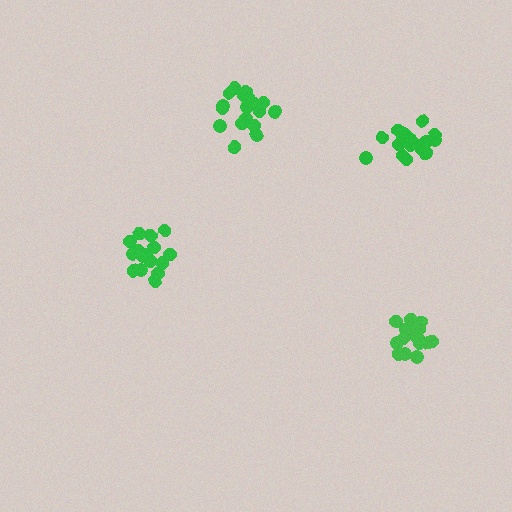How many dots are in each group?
Group 1: 18 dots, Group 2: 16 dots, Group 3: 20 dots, Group 4: 17 dots (71 total).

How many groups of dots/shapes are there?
There are 4 groups.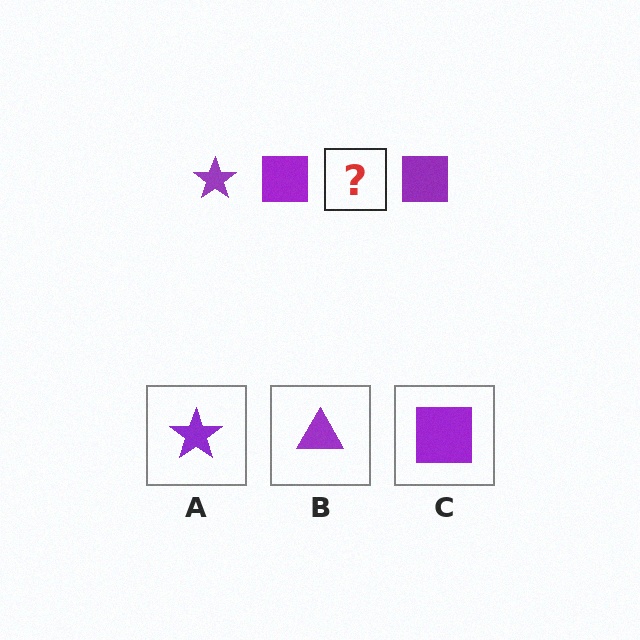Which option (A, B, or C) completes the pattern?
A.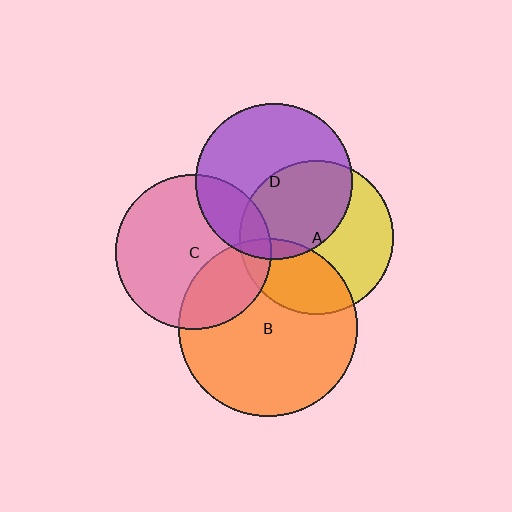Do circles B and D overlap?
Yes.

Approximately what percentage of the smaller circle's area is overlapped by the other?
Approximately 5%.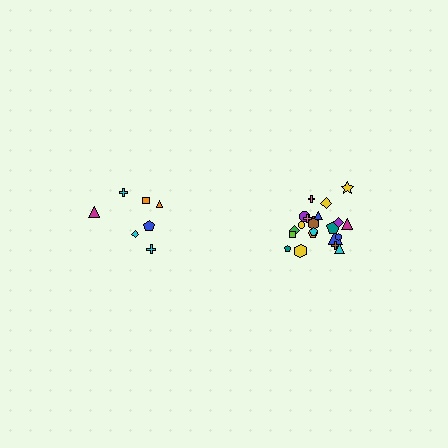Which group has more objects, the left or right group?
The right group.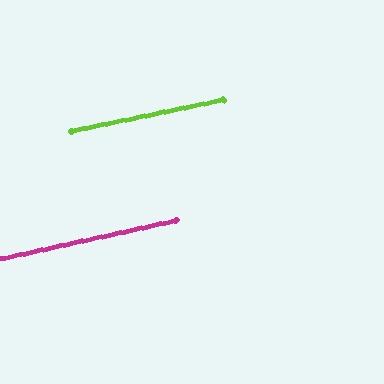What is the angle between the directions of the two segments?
Approximately 0 degrees.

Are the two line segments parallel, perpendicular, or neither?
Parallel — their directions differ by only 0.4°.